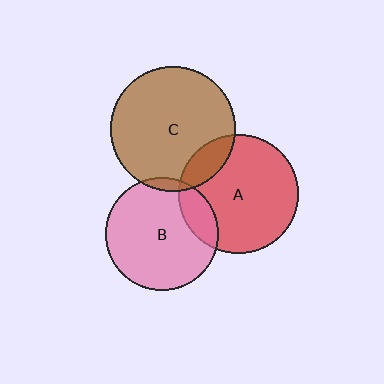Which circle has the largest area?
Circle C (brown).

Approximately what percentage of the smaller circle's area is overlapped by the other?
Approximately 5%.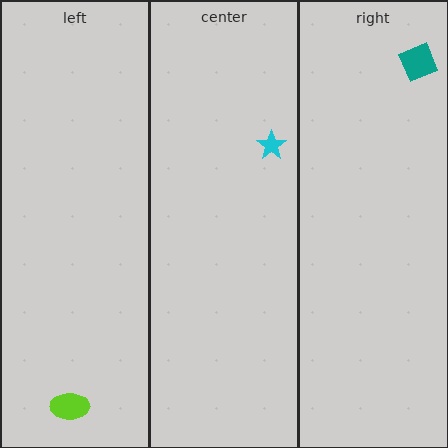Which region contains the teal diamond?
The right region.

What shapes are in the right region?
The teal diamond.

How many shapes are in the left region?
1.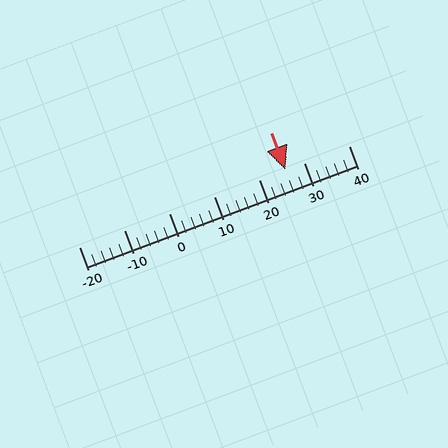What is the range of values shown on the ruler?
The ruler shows values from -20 to 40.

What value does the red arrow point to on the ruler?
The red arrow points to approximately 26.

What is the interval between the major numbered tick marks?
The major tick marks are spaced 10 units apart.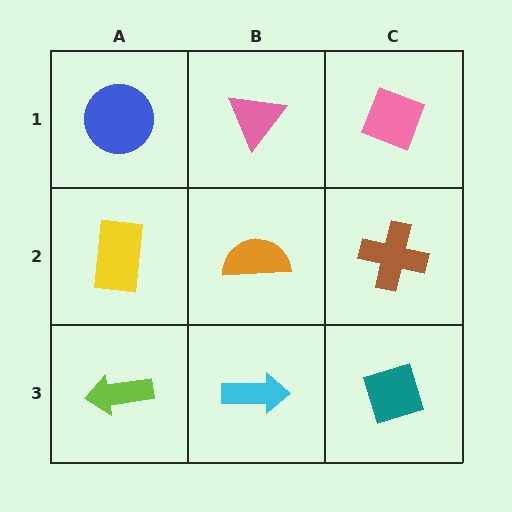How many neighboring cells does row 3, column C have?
2.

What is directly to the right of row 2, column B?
A brown cross.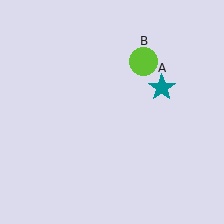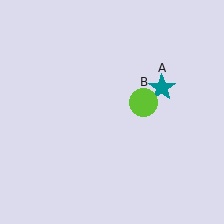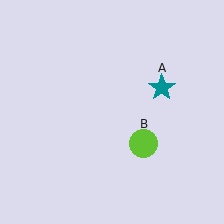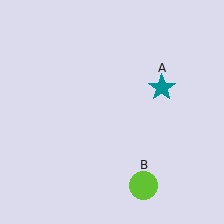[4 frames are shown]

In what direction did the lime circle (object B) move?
The lime circle (object B) moved down.